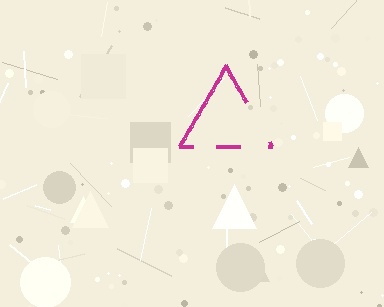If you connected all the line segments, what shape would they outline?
They would outline a triangle.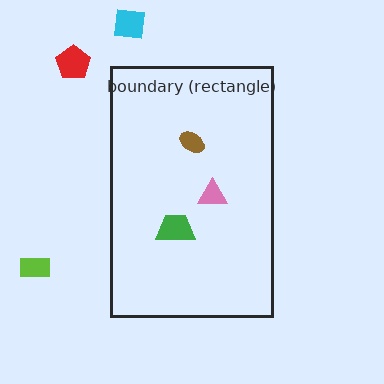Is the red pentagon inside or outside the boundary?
Outside.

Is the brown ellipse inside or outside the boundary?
Inside.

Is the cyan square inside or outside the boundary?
Outside.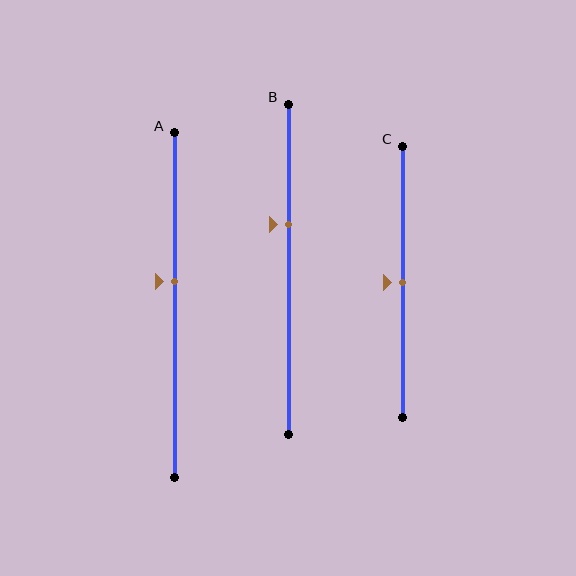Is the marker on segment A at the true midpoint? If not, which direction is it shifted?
No, the marker on segment A is shifted upward by about 7% of the segment length.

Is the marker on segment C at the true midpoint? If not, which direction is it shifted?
Yes, the marker on segment C is at the true midpoint.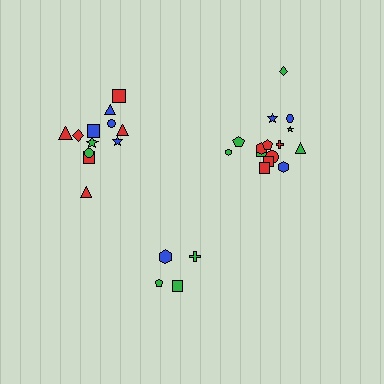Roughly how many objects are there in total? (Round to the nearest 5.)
Roughly 30 objects in total.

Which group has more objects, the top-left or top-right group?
The top-right group.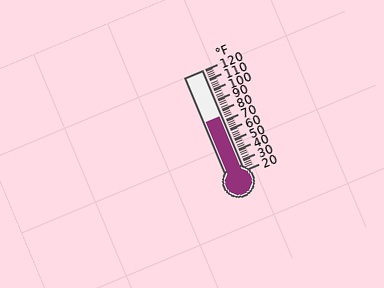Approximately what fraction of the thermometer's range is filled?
The thermometer is filled to approximately 55% of its range.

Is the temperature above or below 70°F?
The temperature is above 70°F.